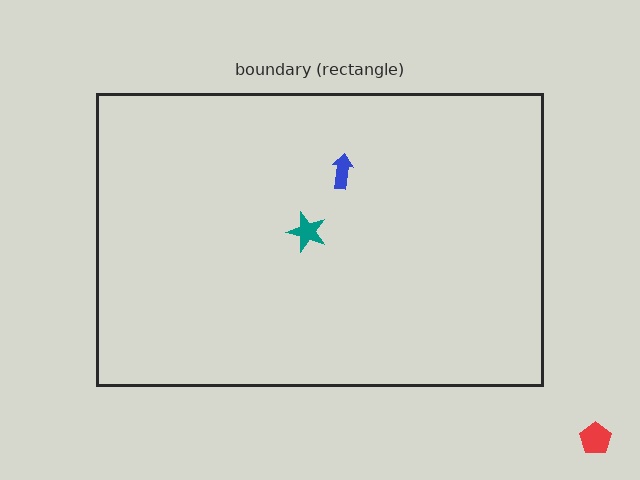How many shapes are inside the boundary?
2 inside, 1 outside.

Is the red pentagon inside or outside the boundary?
Outside.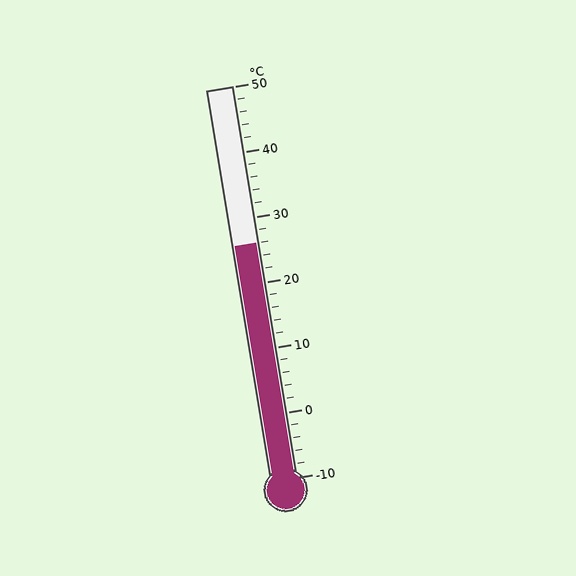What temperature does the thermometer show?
The thermometer shows approximately 26°C.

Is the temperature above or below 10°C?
The temperature is above 10°C.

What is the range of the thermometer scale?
The thermometer scale ranges from -10°C to 50°C.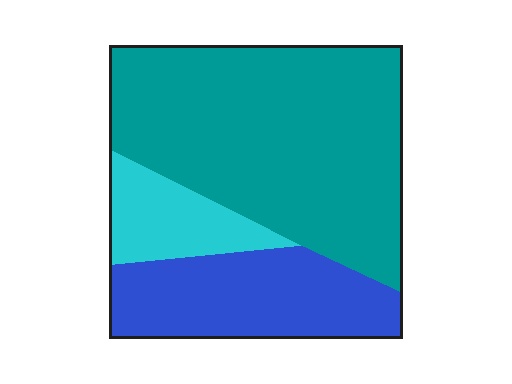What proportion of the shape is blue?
Blue takes up between a sixth and a third of the shape.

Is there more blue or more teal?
Teal.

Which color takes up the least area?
Cyan, at roughly 15%.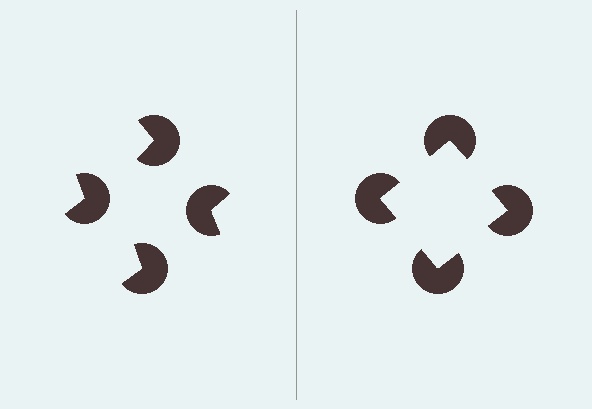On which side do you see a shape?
An illusory square appears on the right side. On the left side the wedge cuts are rotated, so no coherent shape forms.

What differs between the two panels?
The pac-man discs are positioned identically on both sides; only the wedge orientations differ. On the right they align to a square; on the left they are misaligned.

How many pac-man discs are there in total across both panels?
8 — 4 on each side.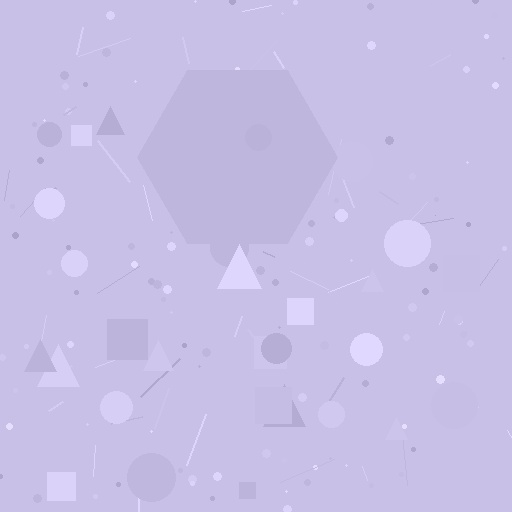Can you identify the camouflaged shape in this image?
The camouflaged shape is a hexagon.